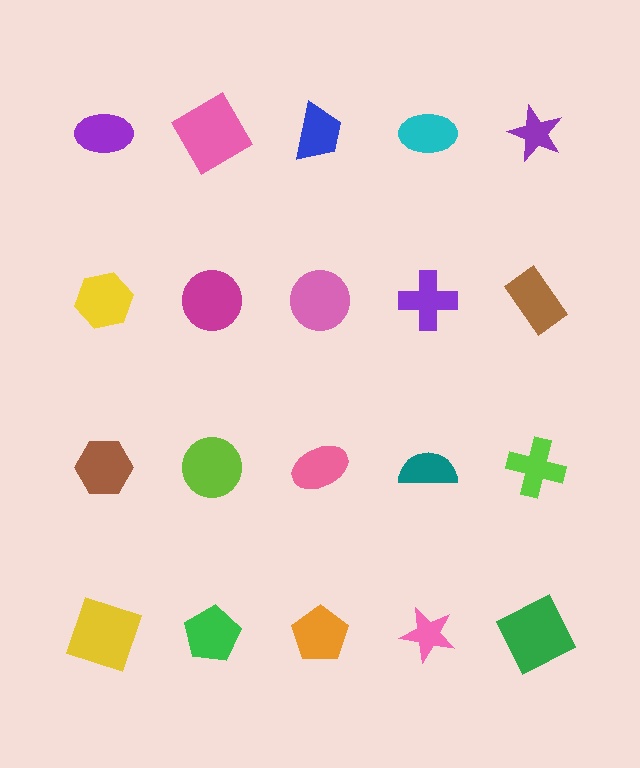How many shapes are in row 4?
5 shapes.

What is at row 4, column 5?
A green square.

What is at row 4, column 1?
A yellow square.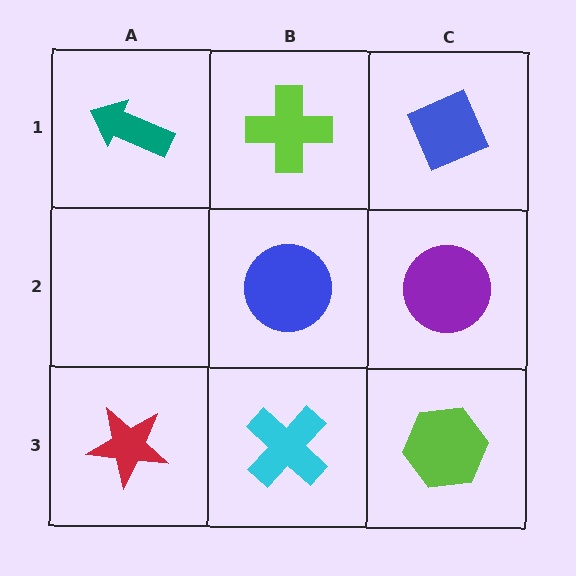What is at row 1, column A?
A teal arrow.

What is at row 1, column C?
A blue diamond.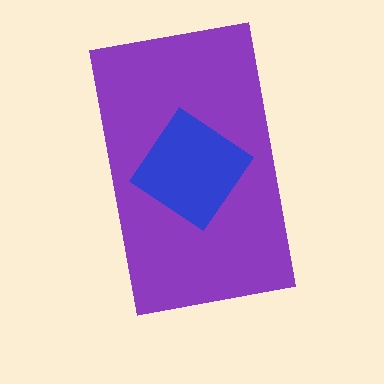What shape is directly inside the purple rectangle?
The blue diamond.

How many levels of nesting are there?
2.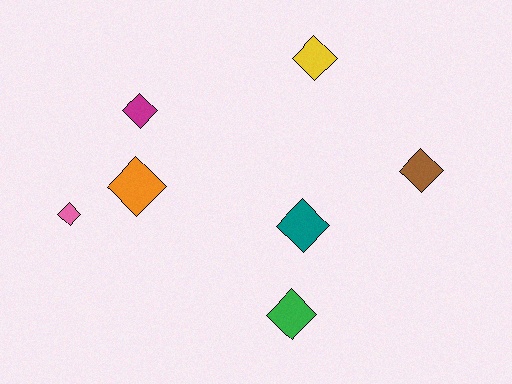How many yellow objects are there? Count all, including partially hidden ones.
There is 1 yellow object.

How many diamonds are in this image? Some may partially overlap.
There are 7 diamonds.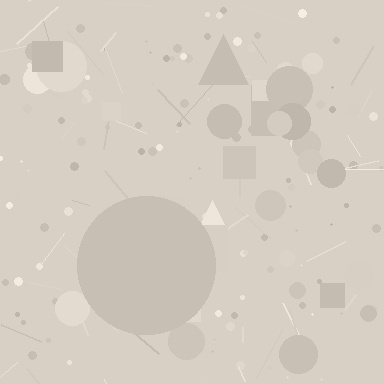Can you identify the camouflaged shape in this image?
The camouflaged shape is a circle.